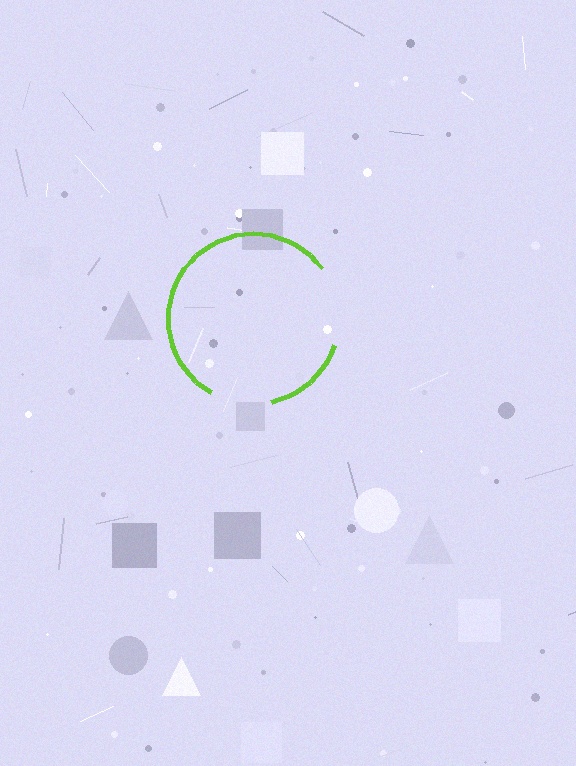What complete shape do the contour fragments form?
The contour fragments form a circle.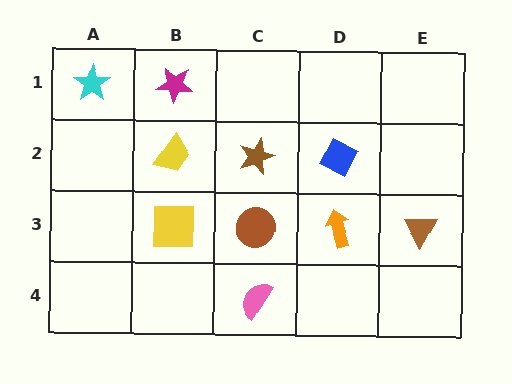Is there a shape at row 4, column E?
No, that cell is empty.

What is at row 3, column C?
A brown circle.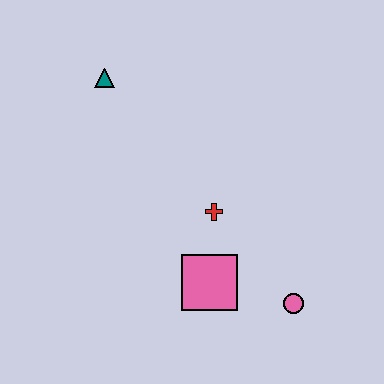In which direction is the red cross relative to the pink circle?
The red cross is above the pink circle.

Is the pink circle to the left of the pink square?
No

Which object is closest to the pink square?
The red cross is closest to the pink square.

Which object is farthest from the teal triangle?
The pink circle is farthest from the teal triangle.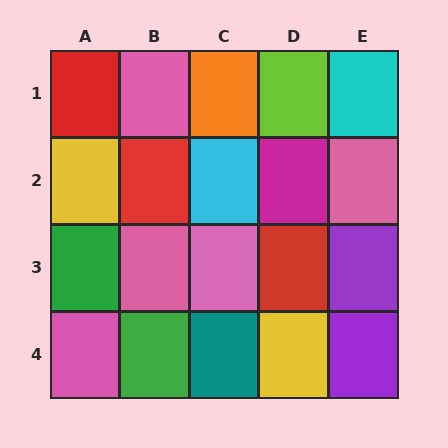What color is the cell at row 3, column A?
Green.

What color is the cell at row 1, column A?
Red.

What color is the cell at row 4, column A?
Pink.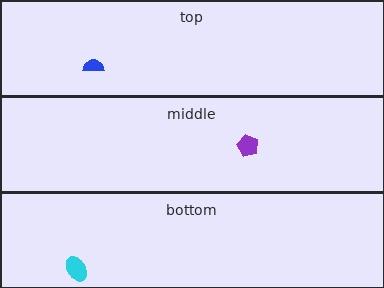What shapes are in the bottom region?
The cyan ellipse.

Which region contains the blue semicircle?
The top region.